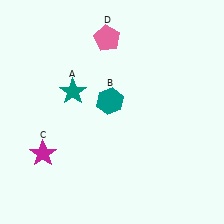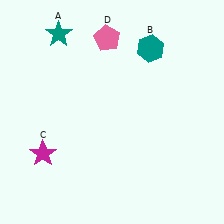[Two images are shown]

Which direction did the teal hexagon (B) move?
The teal hexagon (B) moved up.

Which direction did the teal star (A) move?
The teal star (A) moved up.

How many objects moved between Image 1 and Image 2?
2 objects moved between the two images.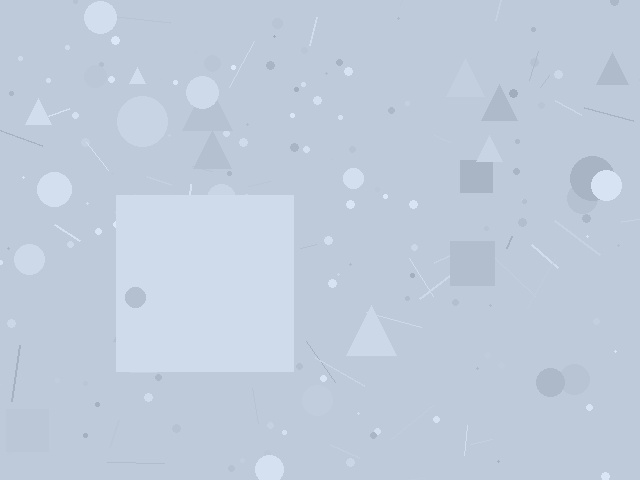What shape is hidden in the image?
A square is hidden in the image.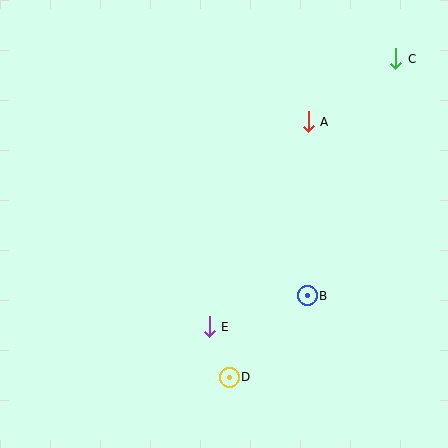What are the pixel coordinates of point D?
Point D is at (229, 377).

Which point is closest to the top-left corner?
Point A is closest to the top-left corner.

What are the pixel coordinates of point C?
Point C is at (396, 59).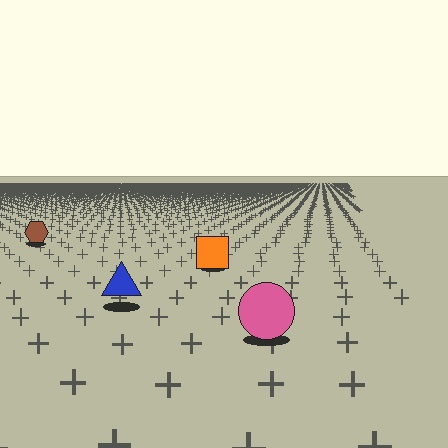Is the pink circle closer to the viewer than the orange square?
Yes. The pink circle is closer — you can tell from the texture gradient: the ground texture is coarser near it.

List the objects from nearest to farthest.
From nearest to farthest: the pink circle, the blue triangle, the orange square, the brown hexagon.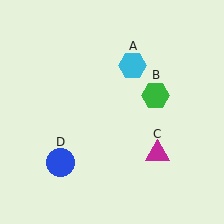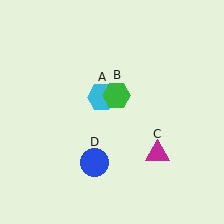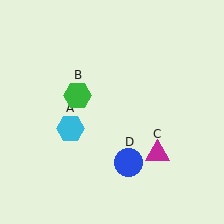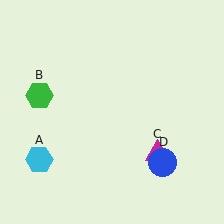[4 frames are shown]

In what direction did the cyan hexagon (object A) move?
The cyan hexagon (object A) moved down and to the left.